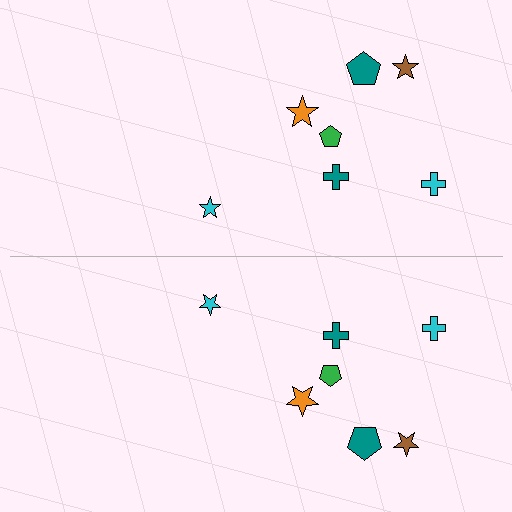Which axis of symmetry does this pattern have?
The pattern has a horizontal axis of symmetry running through the center of the image.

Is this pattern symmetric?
Yes, this pattern has bilateral (reflection) symmetry.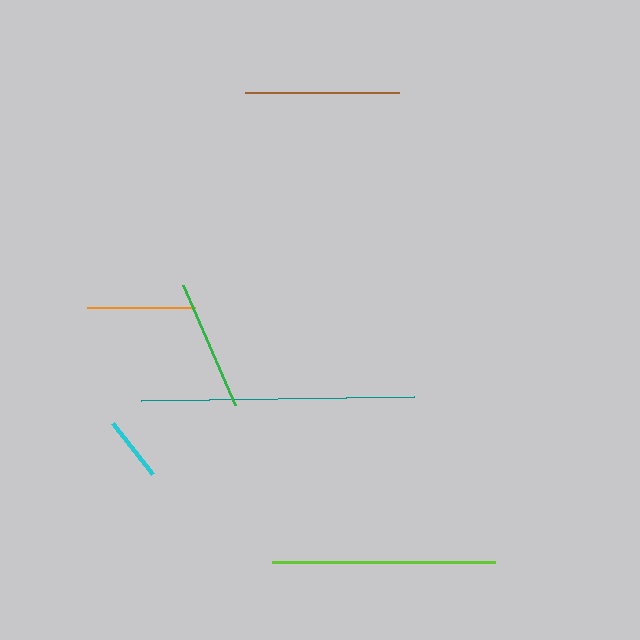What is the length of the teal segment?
The teal segment is approximately 273 pixels long.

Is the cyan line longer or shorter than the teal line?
The teal line is longer than the cyan line.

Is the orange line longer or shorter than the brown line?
The brown line is longer than the orange line.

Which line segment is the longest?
The teal line is the longest at approximately 273 pixels.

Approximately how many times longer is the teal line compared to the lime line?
The teal line is approximately 1.2 times the length of the lime line.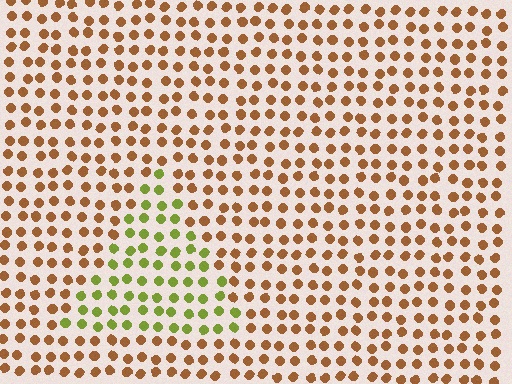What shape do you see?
I see a triangle.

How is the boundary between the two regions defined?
The boundary is defined purely by a slight shift in hue (about 55 degrees). Spacing, size, and orientation are identical on both sides.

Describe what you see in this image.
The image is filled with small brown elements in a uniform arrangement. A triangle-shaped region is visible where the elements are tinted to a slightly different hue, forming a subtle color boundary.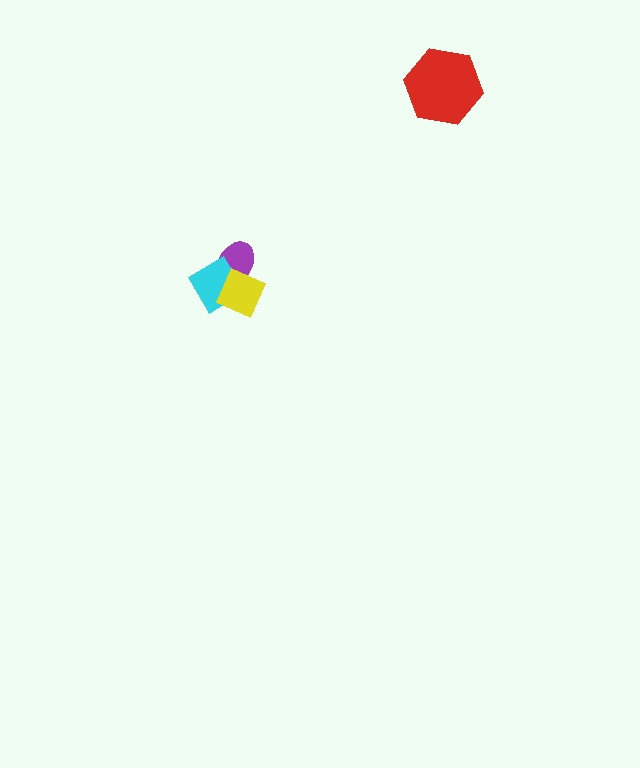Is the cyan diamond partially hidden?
Yes, it is partially covered by another shape.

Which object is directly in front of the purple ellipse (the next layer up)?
The cyan diamond is directly in front of the purple ellipse.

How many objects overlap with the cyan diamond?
2 objects overlap with the cyan diamond.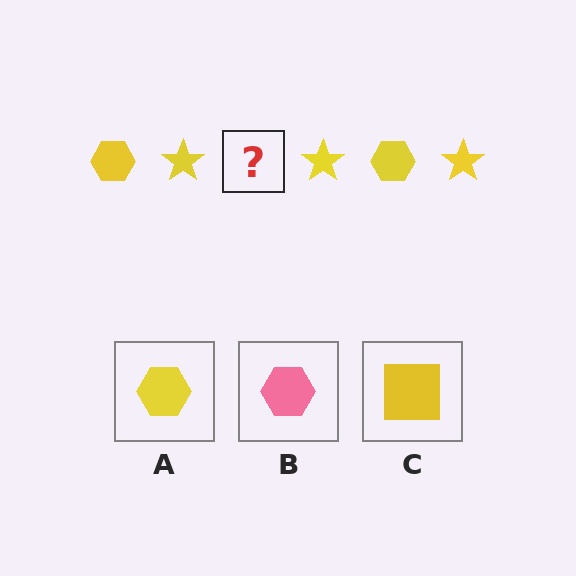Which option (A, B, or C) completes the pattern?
A.